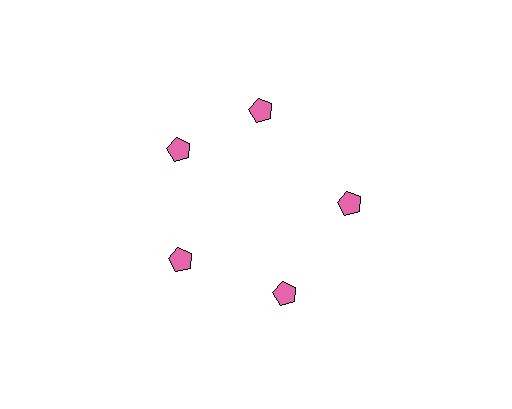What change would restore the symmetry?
The symmetry would be restored by rotating it back into even spacing with its neighbors so that all 5 pentagons sit at equal angles and equal distance from the center.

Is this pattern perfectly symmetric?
No. The 5 pink pentagons are arranged in a ring, but one element near the 1 o'clock position is rotated out of alignment along the ring, breaking the 5-fold rotational symmetry.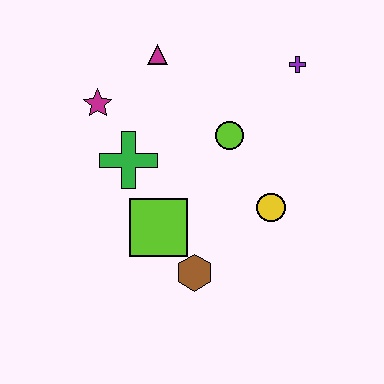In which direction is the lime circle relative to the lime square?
The lime circle is above the lime square.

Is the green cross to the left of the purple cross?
Yes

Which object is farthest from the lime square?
The purple cross is farthest from the lime square.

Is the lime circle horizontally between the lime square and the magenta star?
No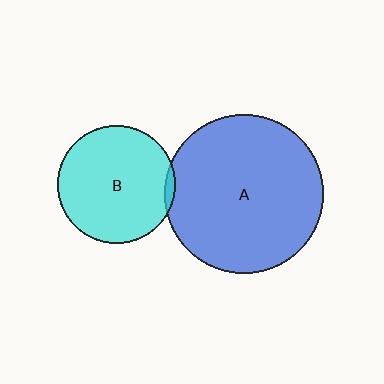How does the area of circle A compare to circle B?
Approximately 1.8 times.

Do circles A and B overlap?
Yes.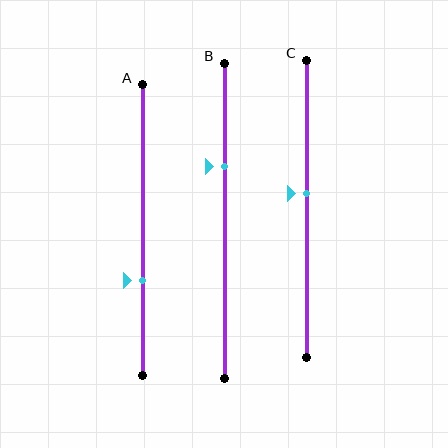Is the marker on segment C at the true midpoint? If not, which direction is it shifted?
No, the marker on segment C is shifted upward by about 5% of the segment length.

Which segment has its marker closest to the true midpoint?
Segment C has its marker closest to the true midpoint.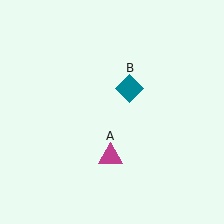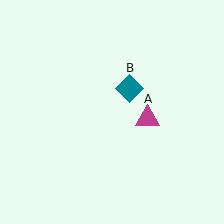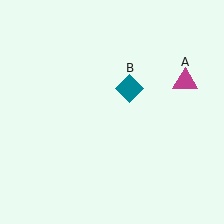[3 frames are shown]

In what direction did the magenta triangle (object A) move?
The magenta triangle (object A) moved up and to the right.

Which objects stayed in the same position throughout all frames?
Teal diamond (object B) remained stationary.